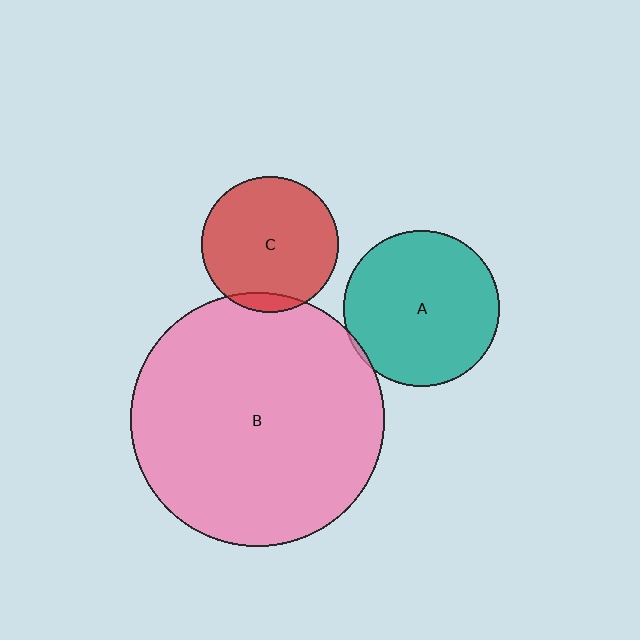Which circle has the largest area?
Circle B (pink).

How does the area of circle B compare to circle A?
Approximately 2.6 times.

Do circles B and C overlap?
Yes.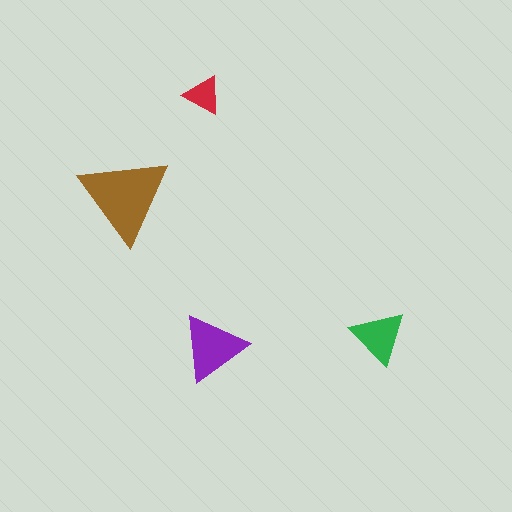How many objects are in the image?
There are 4 objects in the image.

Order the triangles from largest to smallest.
the brown one, the purple one, the green one, the red one.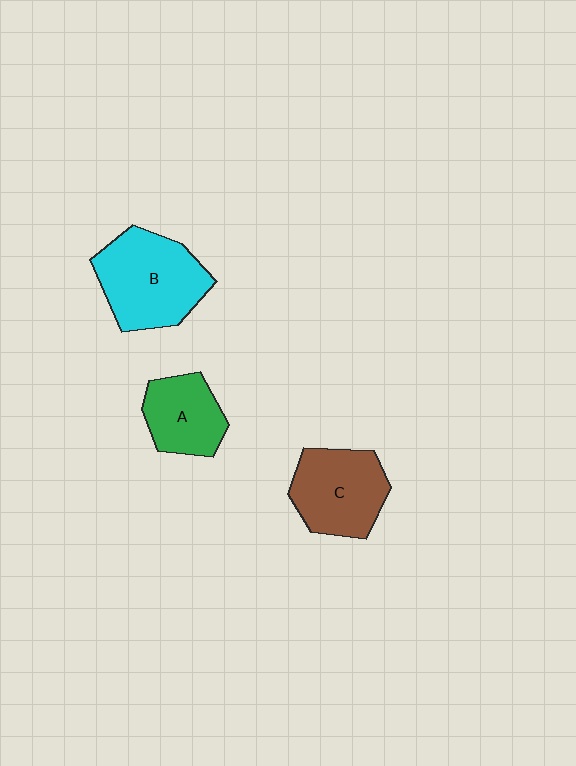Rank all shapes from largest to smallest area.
From largest to smallest: B (cyan), C (brown), A (green).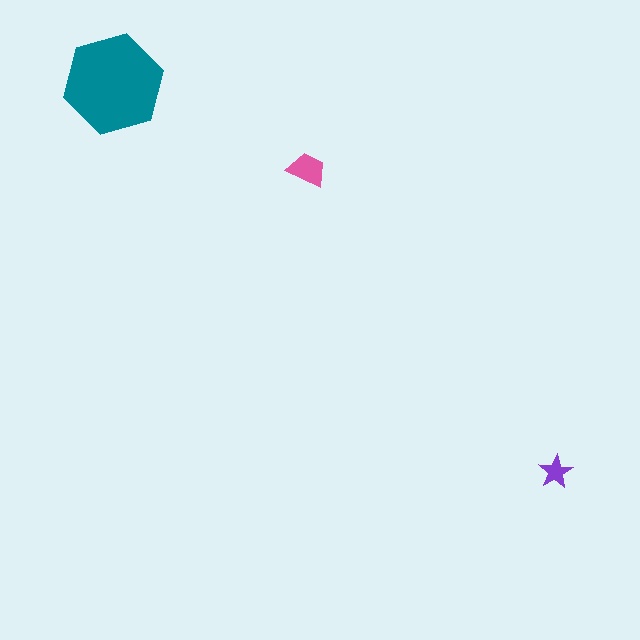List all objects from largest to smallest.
The teal hexagon, the pink trapezoid, the purple star.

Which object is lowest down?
The purple star is bottommost.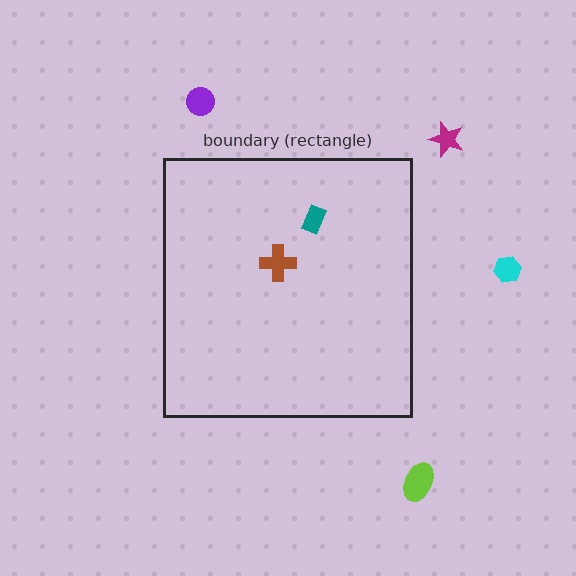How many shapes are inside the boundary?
2 inside, 4 outside.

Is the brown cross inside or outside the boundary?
Inside.